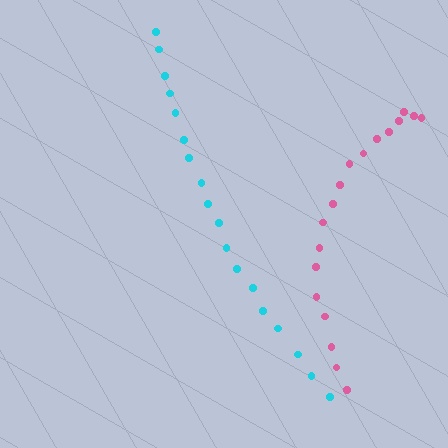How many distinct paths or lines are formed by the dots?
There are 2 distinct paths.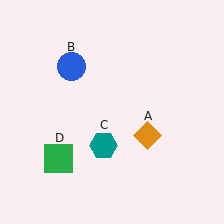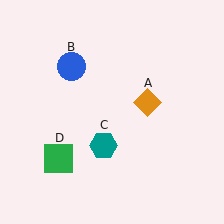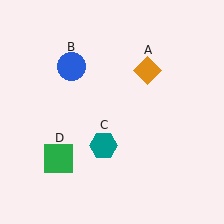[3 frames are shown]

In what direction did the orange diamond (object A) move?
The orange diamond (object A) moved up.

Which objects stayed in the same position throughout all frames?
Blue circle (object B) and teal hexagon (object C) and green square (object D) remained stationary.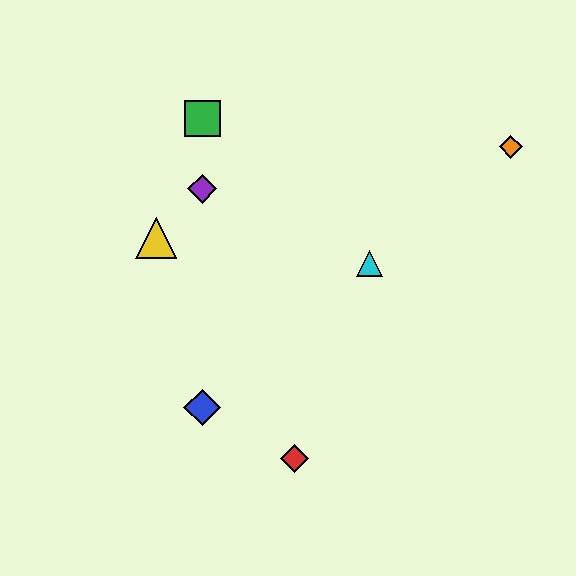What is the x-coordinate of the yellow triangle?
The yellow triangle is at x≈156.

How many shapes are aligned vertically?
3 shapes (the blue diamond, the green square, the purple diamond) are aligned vertically.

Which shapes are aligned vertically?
The blue diamond, the green square, the purple diamond are aligned vertically.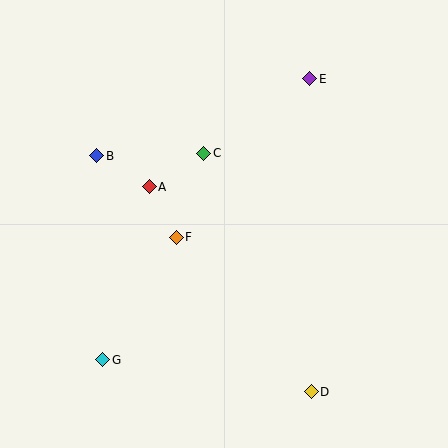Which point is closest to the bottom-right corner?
Point D is closest to the bottom-right corner.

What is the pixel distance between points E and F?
The distance between E and F is 208 pixels.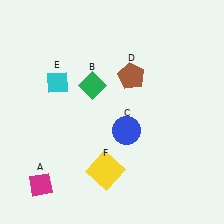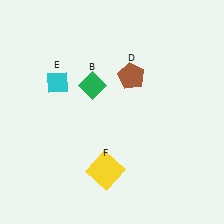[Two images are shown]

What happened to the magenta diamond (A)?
The magenta diamond (A) was removed in Image 2. It was in the bottom-left area of Image 1.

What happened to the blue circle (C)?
The blue circle (C) was removed in Image 2. It was in the bottom-right area of Image 1.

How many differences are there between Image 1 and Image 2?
There are 2 differences between the two images.